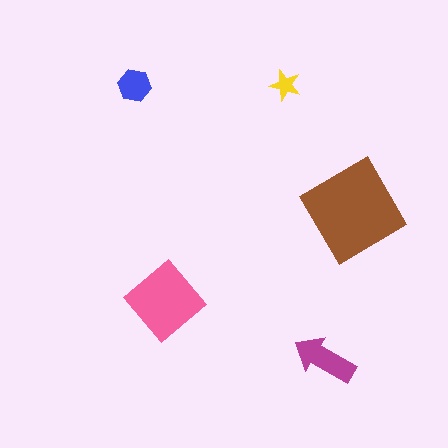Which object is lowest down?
The magenta arrow is bottommost.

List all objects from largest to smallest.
The brown diamond, the pink diamond, the magenta arrow, the blue hexagon, the yellow star.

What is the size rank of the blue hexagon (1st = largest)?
4th.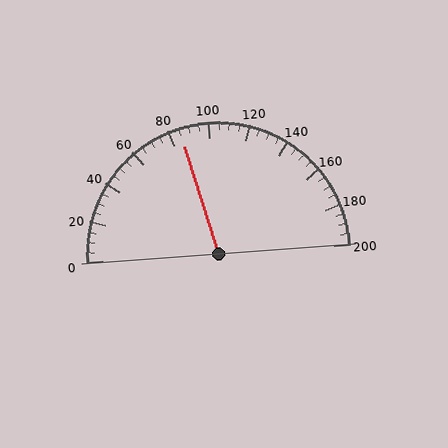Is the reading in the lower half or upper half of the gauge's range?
The reading is in the lower half of the range (0 to 200).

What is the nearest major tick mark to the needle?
The nearest major tick mark is 80.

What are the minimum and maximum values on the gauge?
The gauge ranges from 0 to 200.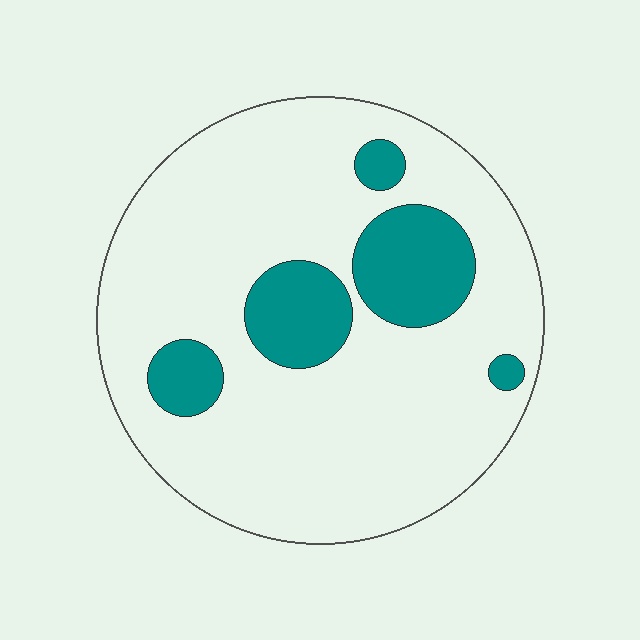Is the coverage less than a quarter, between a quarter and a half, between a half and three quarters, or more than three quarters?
Less than a quarter.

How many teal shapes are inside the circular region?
5.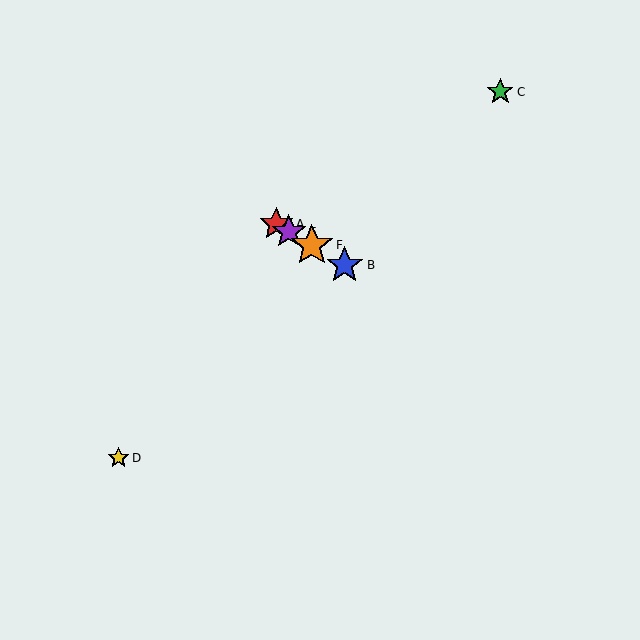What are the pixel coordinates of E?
Object E is at (289, 232).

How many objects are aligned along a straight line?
4 objects (A, B, E, F) are aligned along a straight line.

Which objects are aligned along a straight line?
Objects A, B, E, F are aligned along a straight line.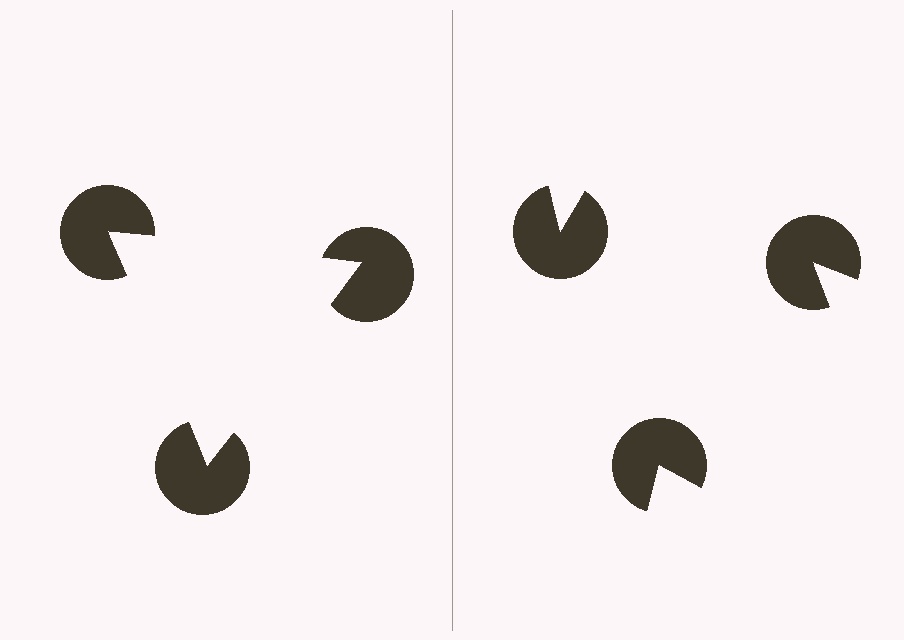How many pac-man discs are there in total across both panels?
6 — 3 on each side.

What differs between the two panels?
The pac-man discs are positioned identically on both sides; only the wedge orientations differ. On the left they align to a triangle; on the right they are misaligned.